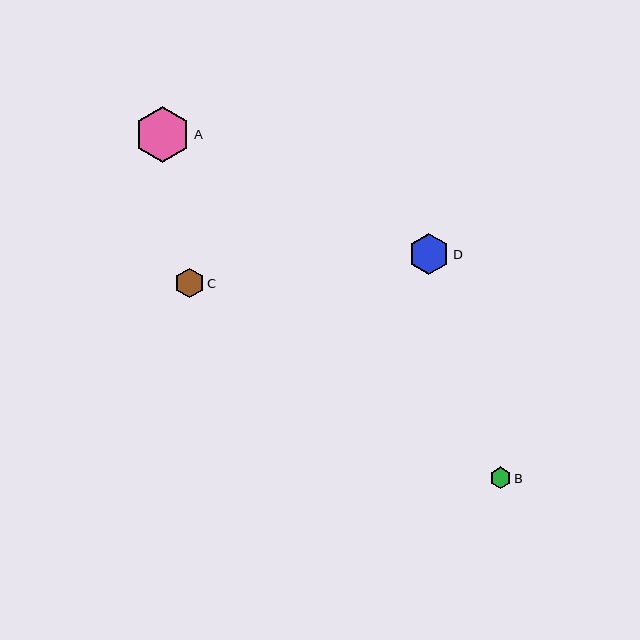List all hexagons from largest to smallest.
From largest to smallest: A, D, C, B.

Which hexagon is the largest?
Hexagon A is the largest with a size of approximately 56 pixels.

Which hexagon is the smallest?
Hexagon B is the smallest with a size of approximately 22 pixels.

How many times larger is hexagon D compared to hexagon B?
Hexagon D is approximately 1.9 times the size of hexagon B.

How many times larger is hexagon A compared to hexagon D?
Hexagon A is approximately 1.3 times the size of hexagon D.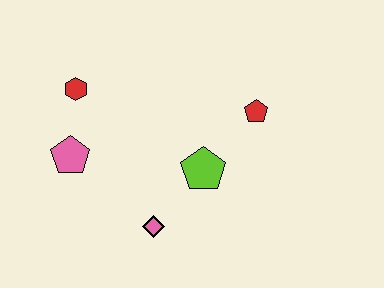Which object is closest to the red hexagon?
The pink pentagon is closest to the red hexagon.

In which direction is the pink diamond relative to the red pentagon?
The pink diamond is below the red pentagon.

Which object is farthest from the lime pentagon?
The red hexagon is farthest from the lime pentagon.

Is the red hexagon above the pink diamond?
Yes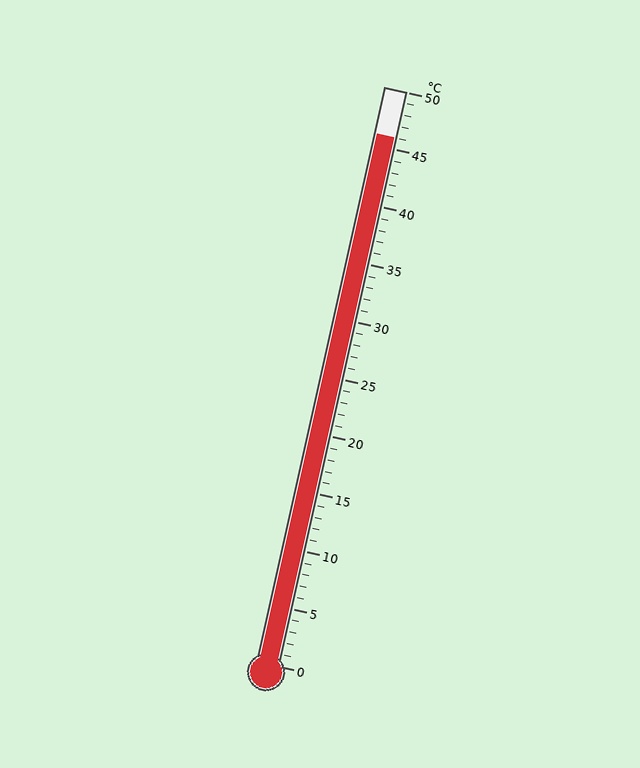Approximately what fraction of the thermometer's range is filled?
The thermometer is filled to approximately 90% of its range.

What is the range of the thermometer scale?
The thermometer scale ranges from 0°C to 50°C.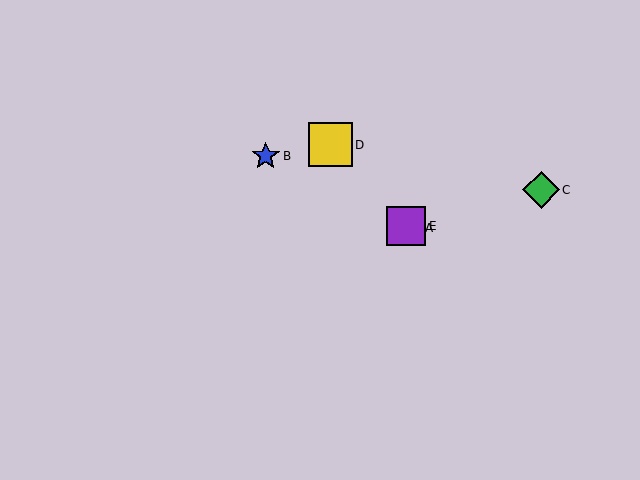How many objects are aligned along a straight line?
3 objects (A, B, E) are aligned along a straight line.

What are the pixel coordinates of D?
Object D is at (330, 145).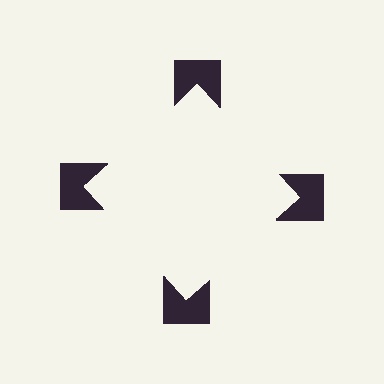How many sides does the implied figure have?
4 sides.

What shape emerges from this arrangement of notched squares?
An illusory square — its edges are inferred from the aligned wedge cuts in the notched squares, not physically drawn.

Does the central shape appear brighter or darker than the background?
It typically appears slightly brighter than the background, even though no actual brightness change is drawn.